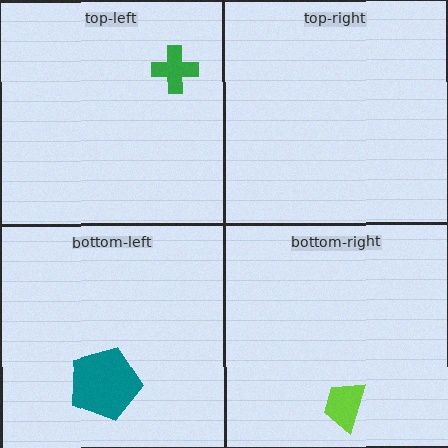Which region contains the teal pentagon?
The bottom-left region.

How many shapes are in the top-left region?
1.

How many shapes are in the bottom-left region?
1.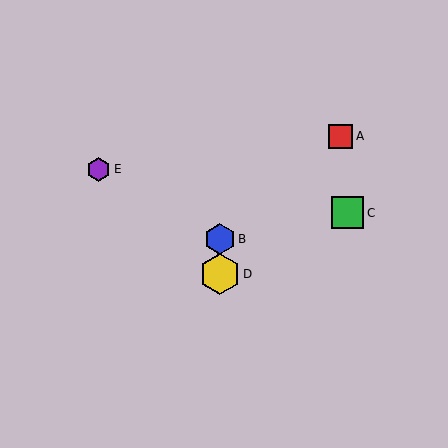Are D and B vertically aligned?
Yes, both are at x≈220.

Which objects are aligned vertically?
Objects B, D are aligned vertically.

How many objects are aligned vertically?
2 objects (B, D) are aligned vertically.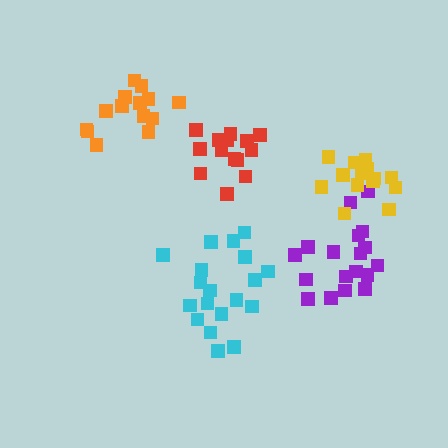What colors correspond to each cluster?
The clusters are colored: purple, red, orange, yellow, cyan.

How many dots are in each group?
Group 1: 18 dots, Group 2: 14 dots, Group 3: 14 dots, Group 4: 14 dots, Group 5: 19 dots (79 total).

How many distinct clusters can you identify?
There are 5 distinct clusters.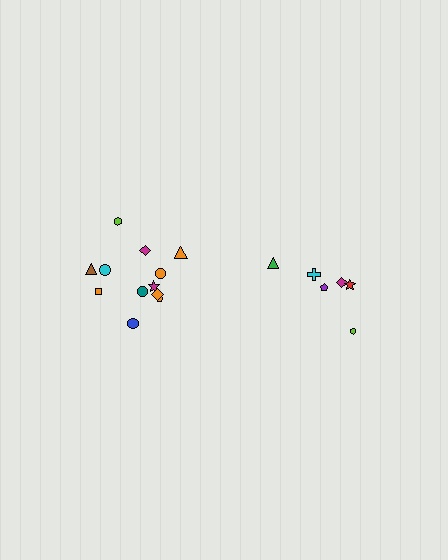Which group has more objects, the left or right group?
The left group.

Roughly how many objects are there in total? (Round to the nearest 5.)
Roughly 20 objects in total.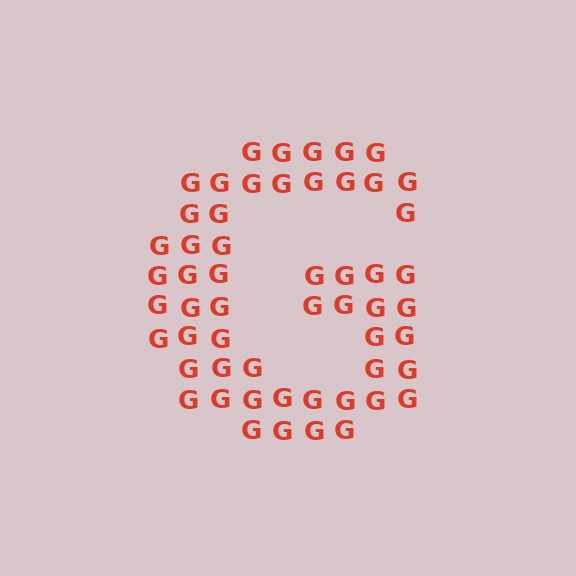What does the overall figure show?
The overall figure shows the letter G.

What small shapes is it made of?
It is made of small letter G's.